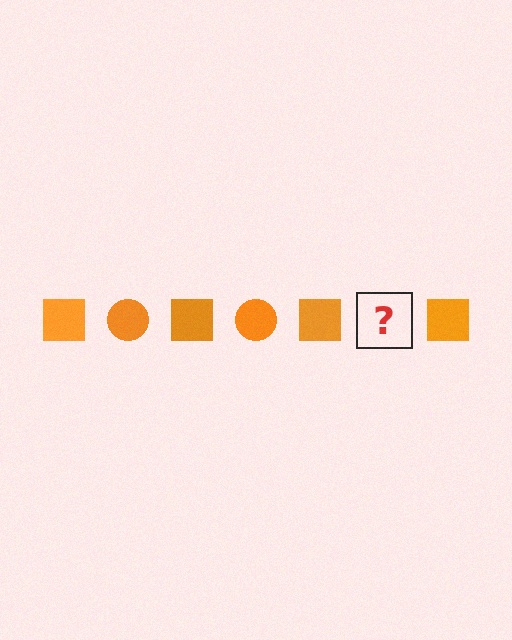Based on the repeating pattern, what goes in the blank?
The blank should be an orange circle.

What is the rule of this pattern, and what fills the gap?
The rule is that the pattern cycles through square, circle shapes in orange. The gap should be filled with an orange circle.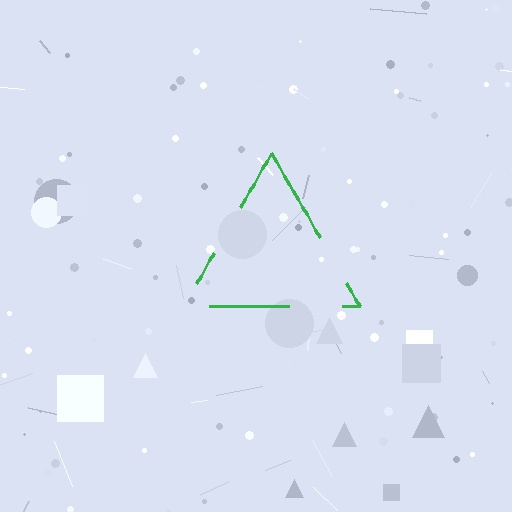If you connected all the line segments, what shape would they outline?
They would outline a triangle.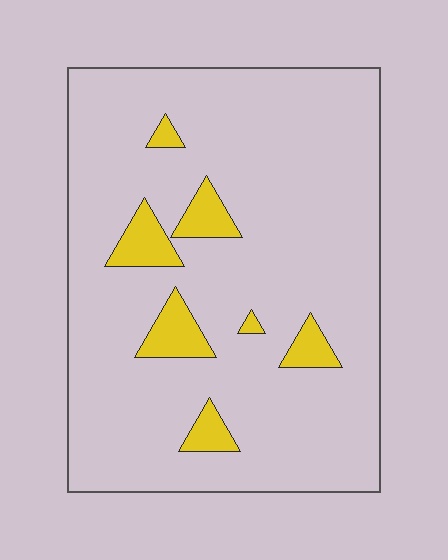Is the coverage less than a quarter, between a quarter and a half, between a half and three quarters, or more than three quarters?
Less than a quarter.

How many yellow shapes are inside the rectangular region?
7.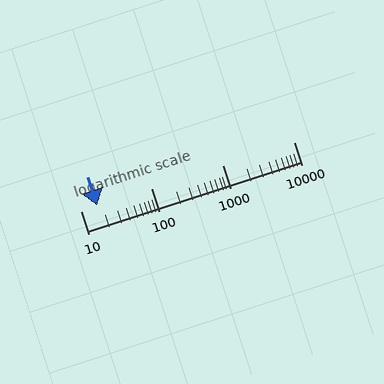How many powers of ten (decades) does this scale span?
The scale spans 3 decades, from 10 to 10000.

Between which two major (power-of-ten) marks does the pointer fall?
The pointer is between 10 and 100.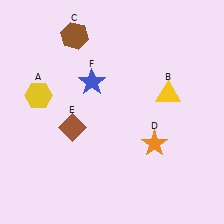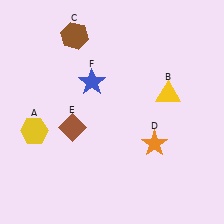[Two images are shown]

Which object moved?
The yellow hexagon (A) moved down.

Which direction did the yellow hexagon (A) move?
The yellow hexagon (A) moved down.